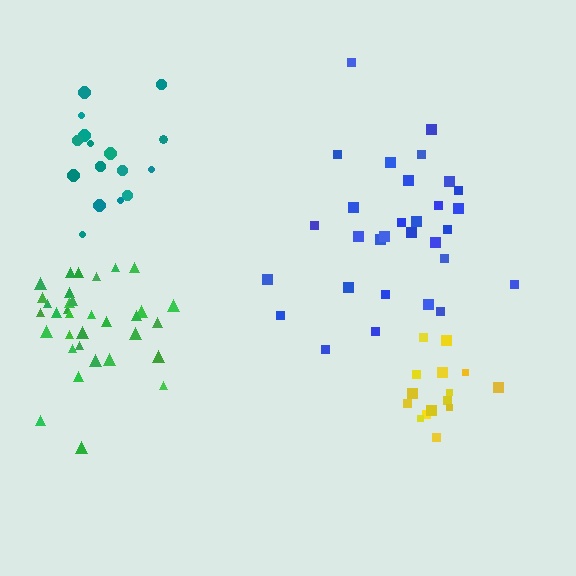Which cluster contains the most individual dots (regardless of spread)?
Green (35).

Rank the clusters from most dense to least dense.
yellow, green, teal, blue.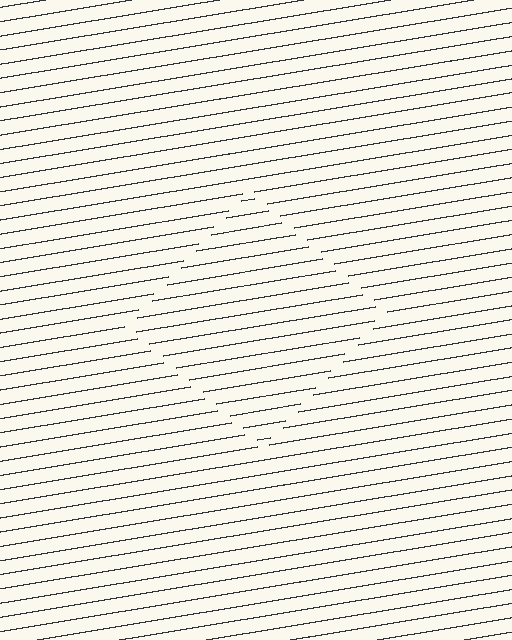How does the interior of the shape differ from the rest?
The interior of the shape contains the same grating, shifted by half a period — the contour is defined by the phase discontinuity where line-ends from the inner and outer gratings abut.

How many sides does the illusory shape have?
4 sides — the line-ends trace a square.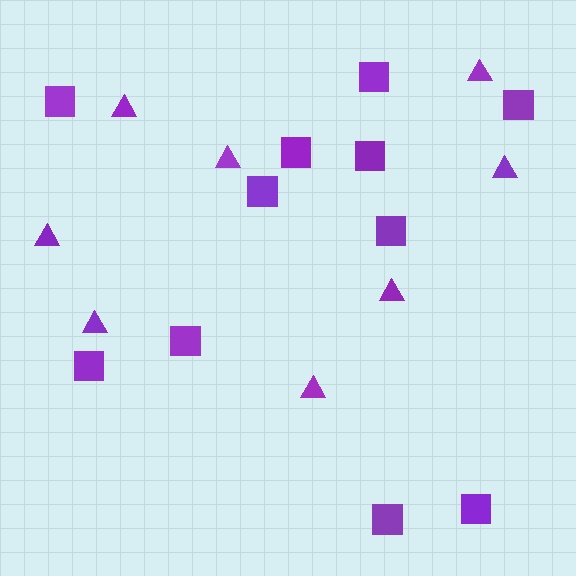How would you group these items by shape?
There are 2 groups: one group of triangles (8) and one group of squares (11).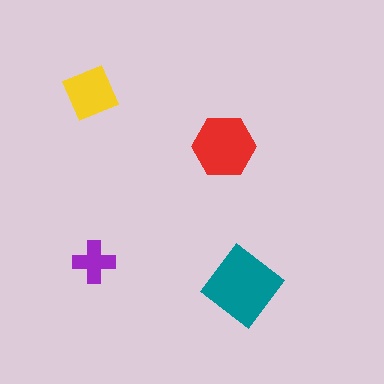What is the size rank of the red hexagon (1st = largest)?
2nd.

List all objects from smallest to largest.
The purple cross, the yellow square, the red hexagon, the teal diamond.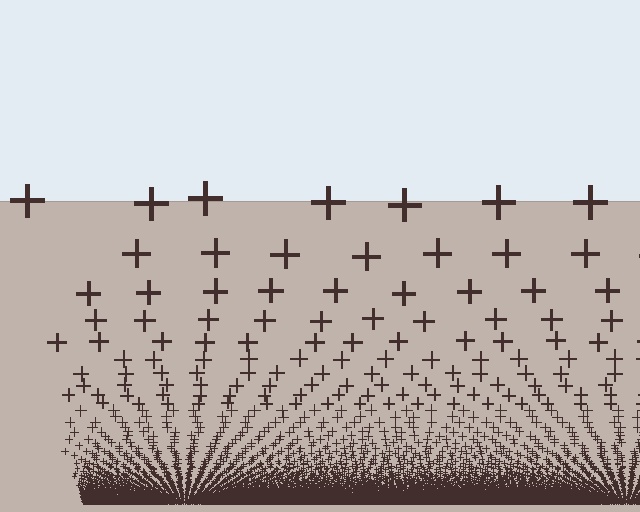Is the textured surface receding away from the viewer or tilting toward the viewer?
The surface appears to tilt toward the viewer. Texture elements get larger and sparser toward the top.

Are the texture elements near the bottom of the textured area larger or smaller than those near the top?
Smaller. The gradient is inverted — elements near the bottom are smaller and denser.